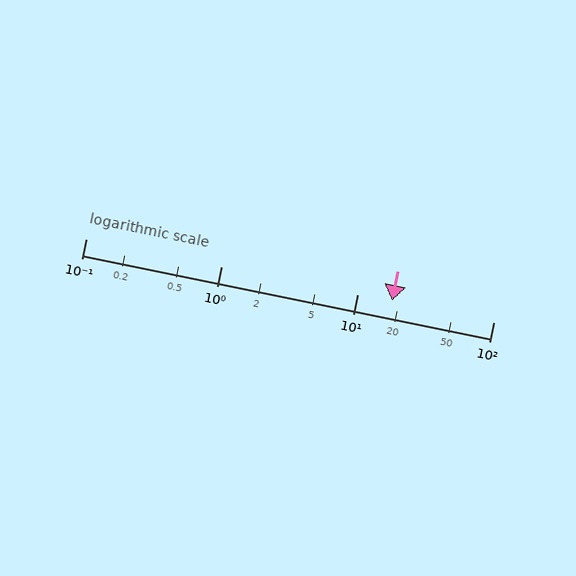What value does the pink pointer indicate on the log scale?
The pointer indicates approximately 18.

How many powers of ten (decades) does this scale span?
The scale spans 3 decades, from 0.1 to 100.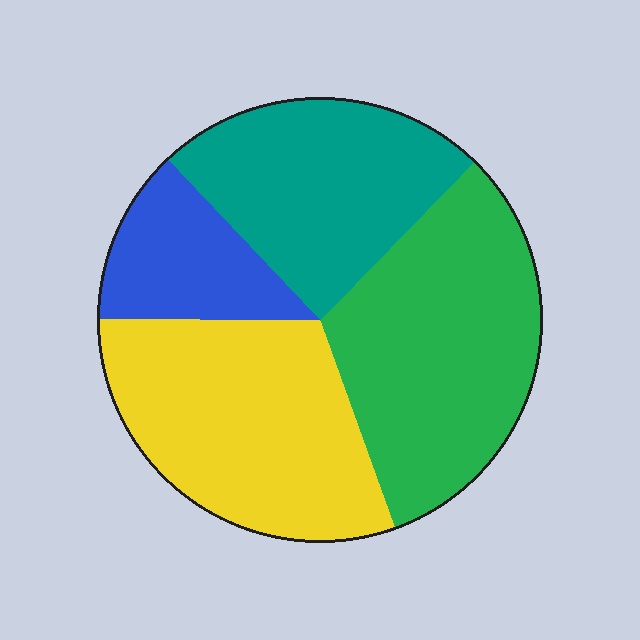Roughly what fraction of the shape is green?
Green covers about 30% of the shape.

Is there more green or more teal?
Green.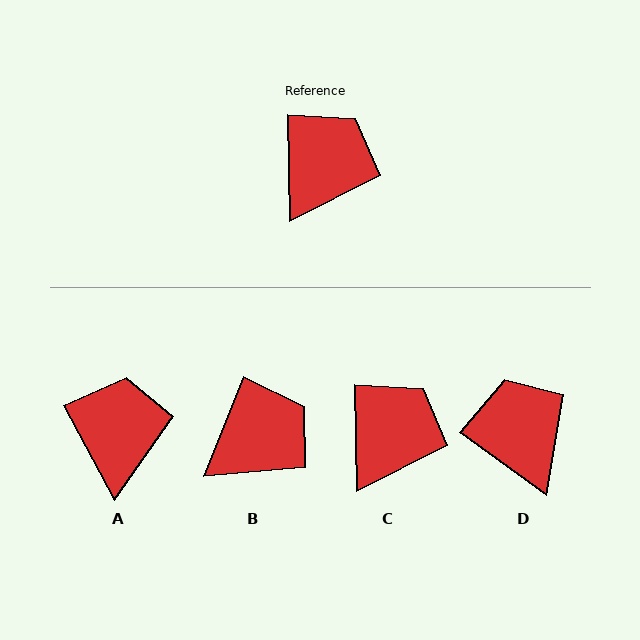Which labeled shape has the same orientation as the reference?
C.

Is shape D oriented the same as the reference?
No, it is off by about 53 degrees.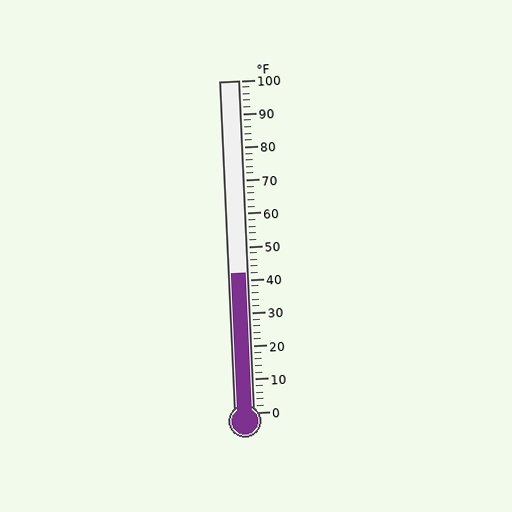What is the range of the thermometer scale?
The thermometer scale ranges from 0°F to 100°F.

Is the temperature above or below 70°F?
The temperature is below 70°F.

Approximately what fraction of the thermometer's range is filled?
The thermometer is filled to approximately 40% of its range.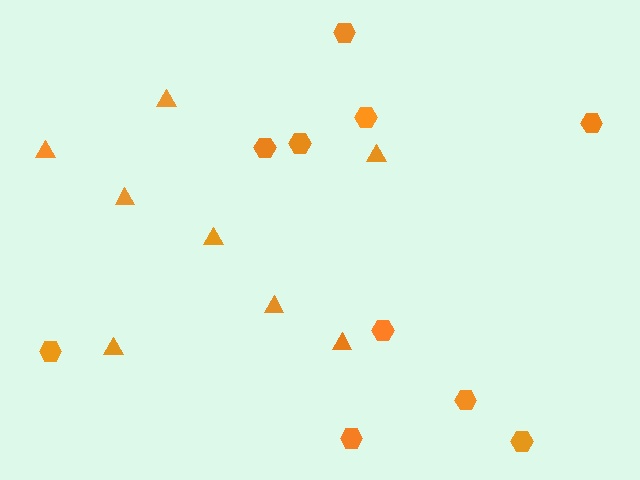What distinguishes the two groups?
There are 2 groups: one group of triangles (8) and one group of hexagons (10).